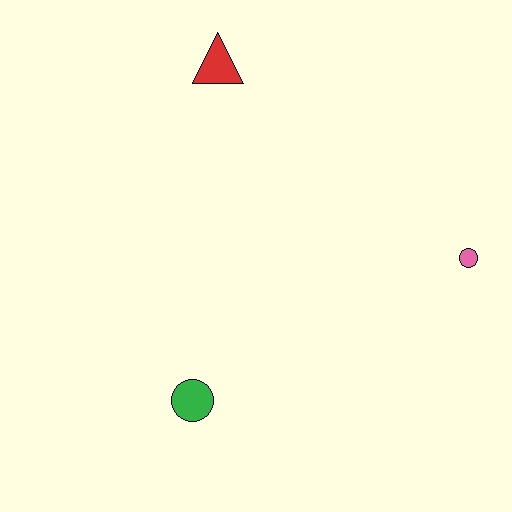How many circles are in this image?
There are 2 circles.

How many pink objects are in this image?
There is 1 pink object.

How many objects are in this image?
There are 3 objects.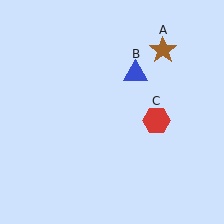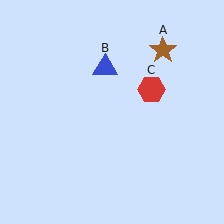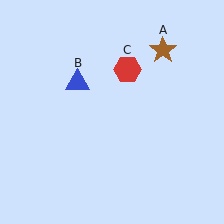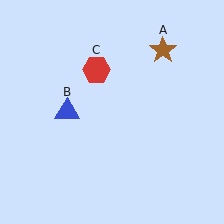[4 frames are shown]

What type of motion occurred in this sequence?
The blue triangle (object B), red hexagon (object C) rotated counterclockwise around the center of the scene.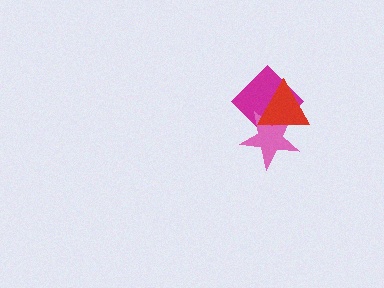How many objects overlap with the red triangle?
2 objects overlap with the red triangle.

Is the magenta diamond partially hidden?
Yes, it is partially covered by another shape.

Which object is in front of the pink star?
The red triangle is in front of the pink star.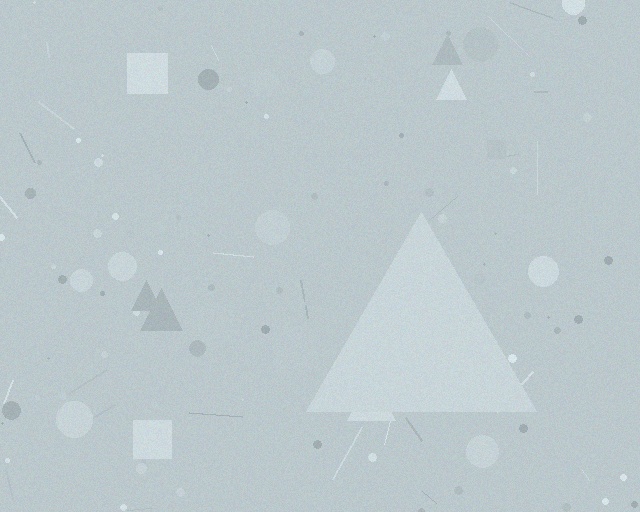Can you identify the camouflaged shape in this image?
The camouflaged shape is a triangle.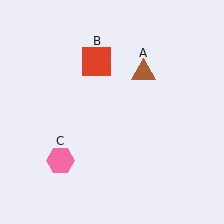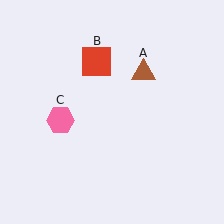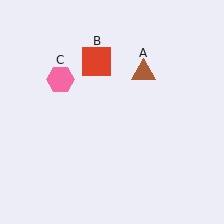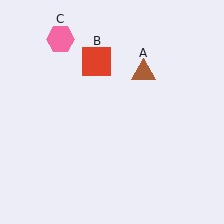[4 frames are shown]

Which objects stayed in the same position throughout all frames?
Brown triangle (object A) and red square (object B) remained stationary.